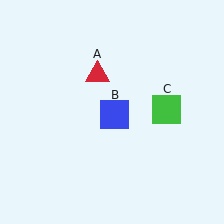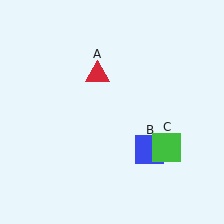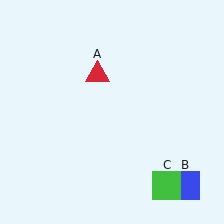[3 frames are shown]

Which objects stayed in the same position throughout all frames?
Red triangle (object A) remained stationary.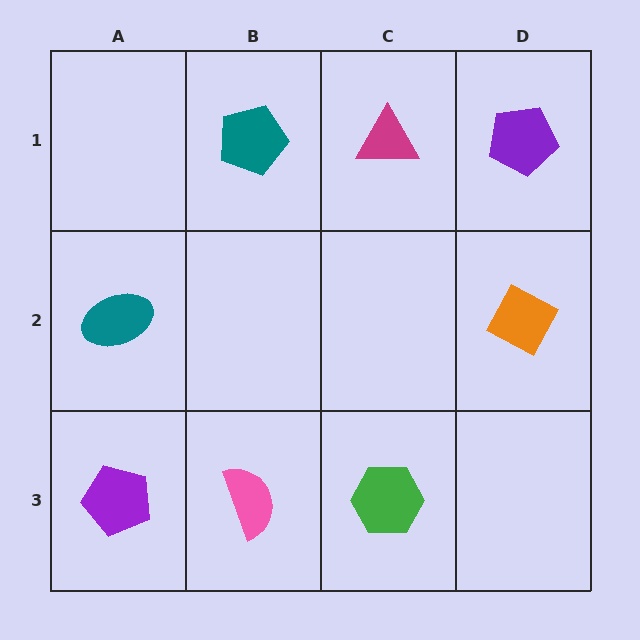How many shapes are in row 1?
3 shapes.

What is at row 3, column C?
A green hexagon.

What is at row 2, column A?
A teal ellipse.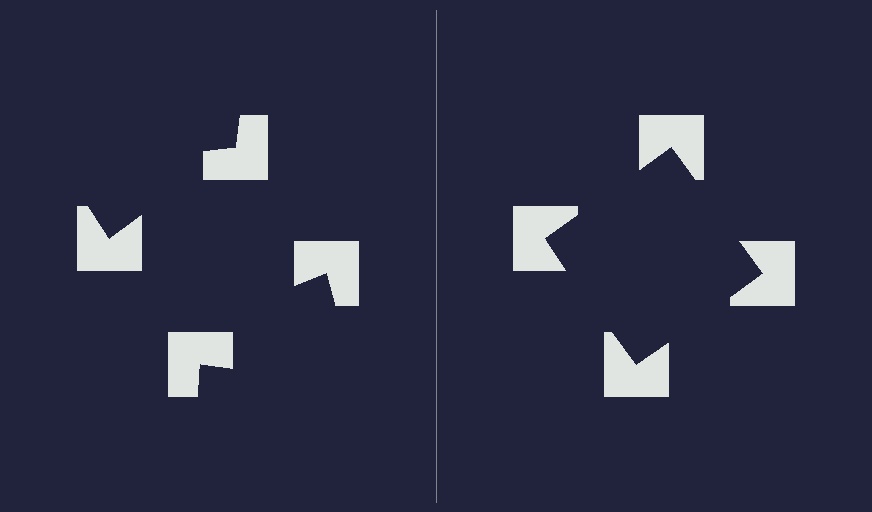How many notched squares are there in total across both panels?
8 — 4 on each side.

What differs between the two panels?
The notched squares are positioned identically on both sides; only the wedge orientations differ. On the right they align to a square; on the left they are misaligned.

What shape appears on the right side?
An illusory square.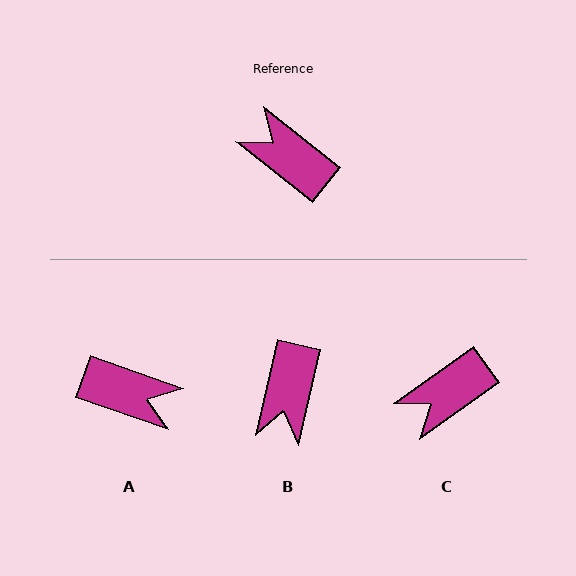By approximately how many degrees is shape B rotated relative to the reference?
Approximately 116 degrees counter-clockwise.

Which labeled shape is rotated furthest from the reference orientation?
A, about 161 degrees away.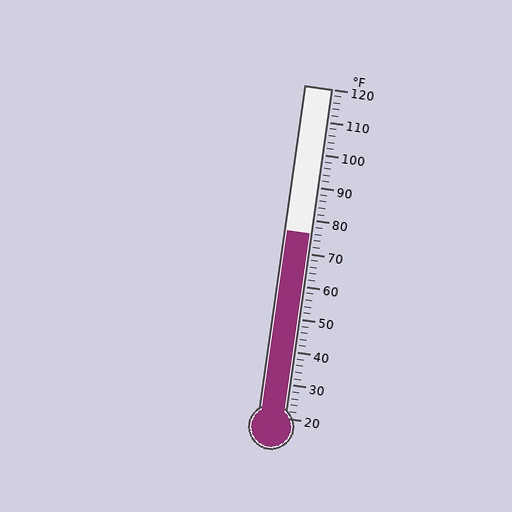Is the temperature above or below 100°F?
The temperature is below 100°F.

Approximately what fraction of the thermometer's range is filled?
The thermometer is filled to approximately 55% of its range.